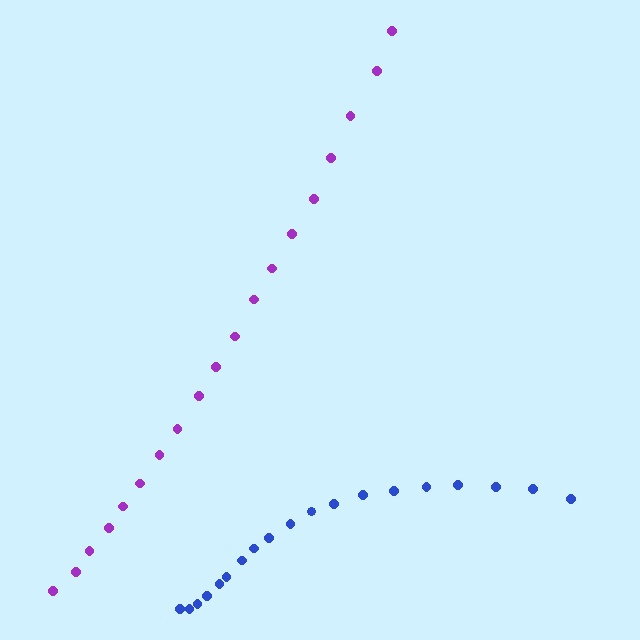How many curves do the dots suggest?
There are 2 distinct paths.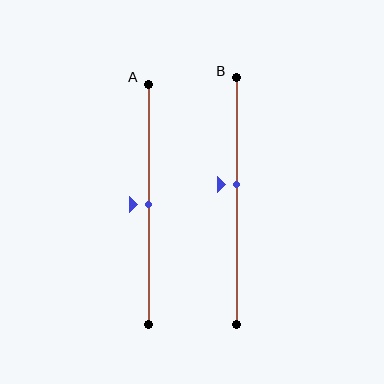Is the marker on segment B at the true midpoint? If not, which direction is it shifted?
No, the marker on segment B is shifted upward by about 7% of the segment length.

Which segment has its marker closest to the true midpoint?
Segment A has its marker closest to the true midpoint.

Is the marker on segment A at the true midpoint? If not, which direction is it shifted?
Yes, the marker on segment A is at the true midpoint.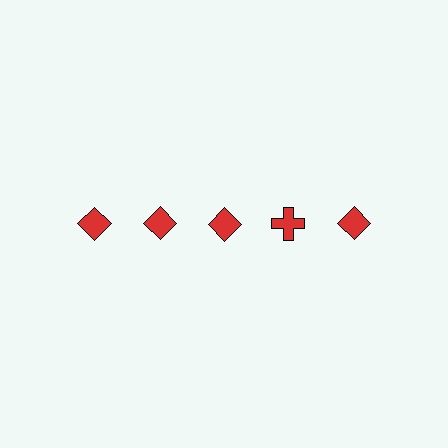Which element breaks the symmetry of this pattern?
The red cross in the top row, second from right column breaks the symmetry. All other shapes are red diamonds.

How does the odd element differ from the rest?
It has a different shape: cross instead of diamond.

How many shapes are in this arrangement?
There are 5 shapes arranged in a grid pattern.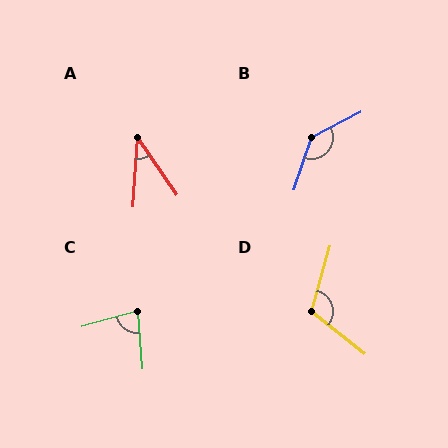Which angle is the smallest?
A, at approximately 38 degrees.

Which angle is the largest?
B, at approximately 136 degrees.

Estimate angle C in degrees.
Approximately 79 degrees.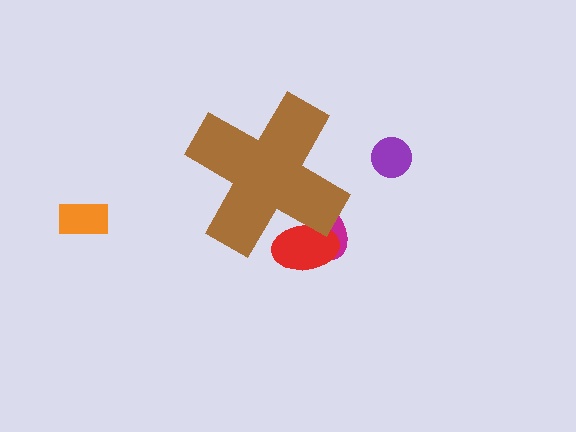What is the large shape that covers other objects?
A brown cross.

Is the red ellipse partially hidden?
Yes, the red ellipse is partially hidden behind the brown cross.